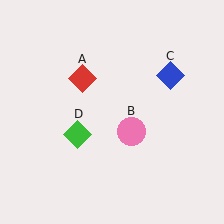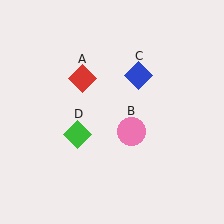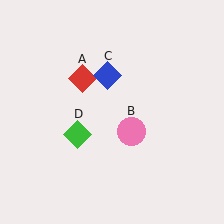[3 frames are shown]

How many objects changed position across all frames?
1 object changed position: blue diamond (object C).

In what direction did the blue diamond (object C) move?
The blue diamond (object C) moved left.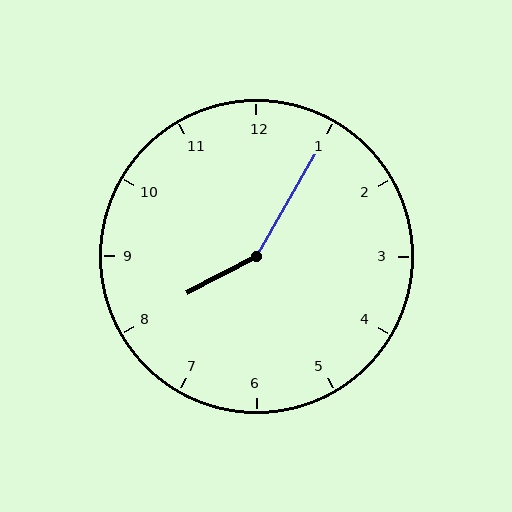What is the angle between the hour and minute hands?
Approximately 148 degrees.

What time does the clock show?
8:05.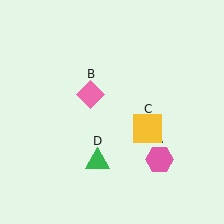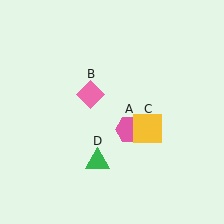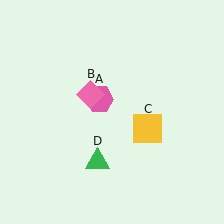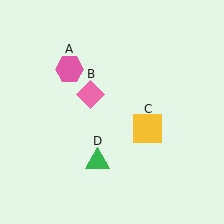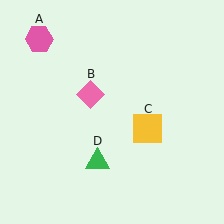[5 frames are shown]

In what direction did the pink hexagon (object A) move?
The pink hexagon (object A) moved up and to the left.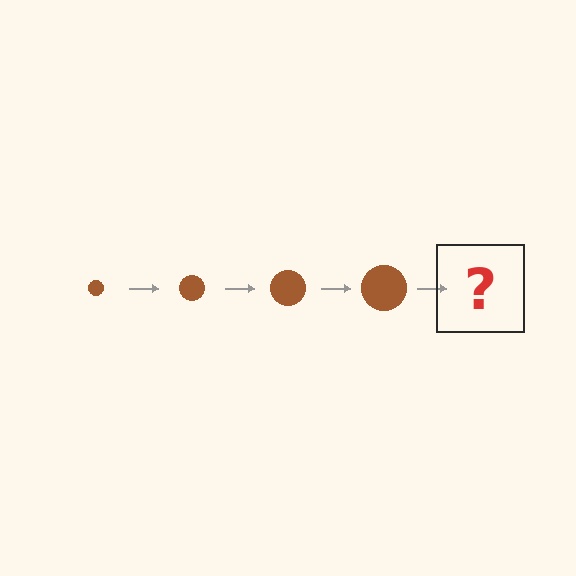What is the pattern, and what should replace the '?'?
The pattern is that the circle gets progressively larger each step. The '?' should be a brown circle, larger than the previous one.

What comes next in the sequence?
The next element should be a brown circle, larger than the previous one.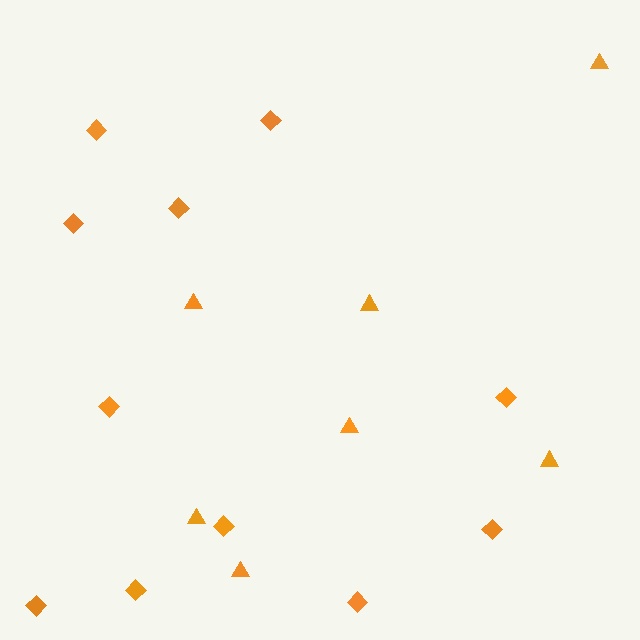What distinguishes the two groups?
There are 2 groups: one group of diamonds (11) and one group of triangles (7).